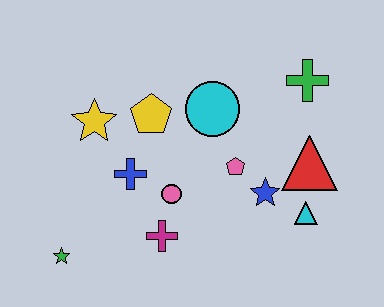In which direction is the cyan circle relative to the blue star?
The cyan circle is above the blue star.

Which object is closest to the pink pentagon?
The blue star is closest to the pink pentagon.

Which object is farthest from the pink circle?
The green cross is farthest from the pink circle.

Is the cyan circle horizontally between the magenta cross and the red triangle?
Yes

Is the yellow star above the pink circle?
Yes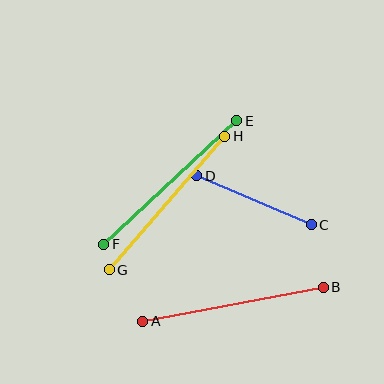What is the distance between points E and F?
The distance is approximately 181 pixels.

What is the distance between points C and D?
The distance is approximately 124 pixels.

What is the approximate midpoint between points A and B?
The midpoint is at approximately (233, 304) pixels.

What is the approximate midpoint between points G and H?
The midpoint is at approximately (167, 203) pixels.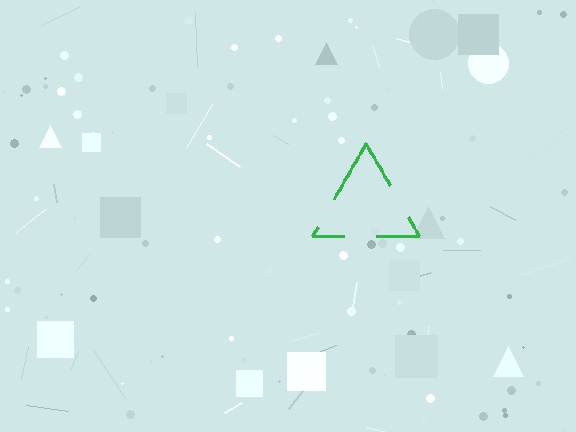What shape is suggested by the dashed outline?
The dashed outline suggests a triangle.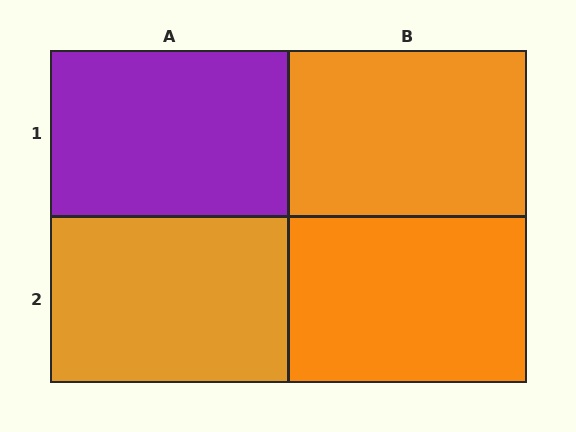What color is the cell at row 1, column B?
Orange.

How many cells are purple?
1 cell is purple.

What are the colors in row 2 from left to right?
Orange, orange.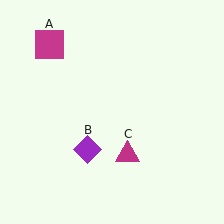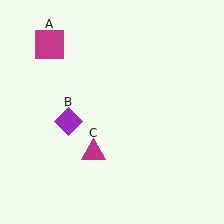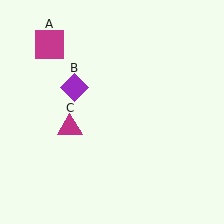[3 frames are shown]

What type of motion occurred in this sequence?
The purple diamond (object B), magenta triangle (object C) rotated clockwise around the center of the scene.